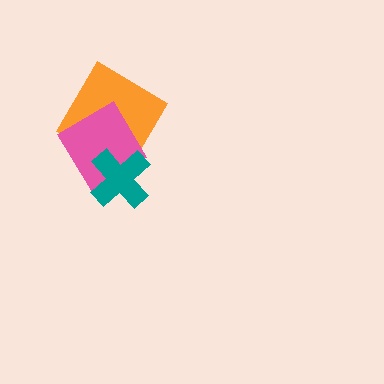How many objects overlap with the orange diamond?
2 objects overlap with the orange diamond.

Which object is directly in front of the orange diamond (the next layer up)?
The pink diamond is directly in front of the orange diamond.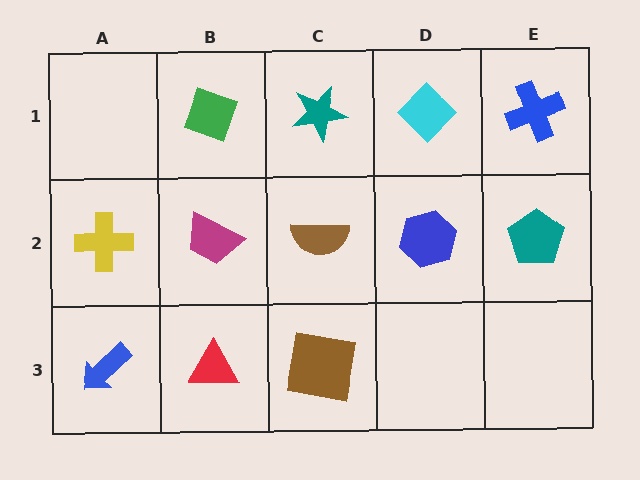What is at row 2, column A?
A yellow cross.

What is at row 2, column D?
A blue hexagon.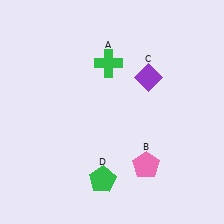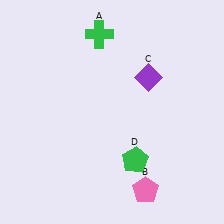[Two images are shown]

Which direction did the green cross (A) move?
The green cross (A) moved up.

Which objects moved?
The objects that moved are: the green cross (A), the pink pentagon (B), the green pentagon (D).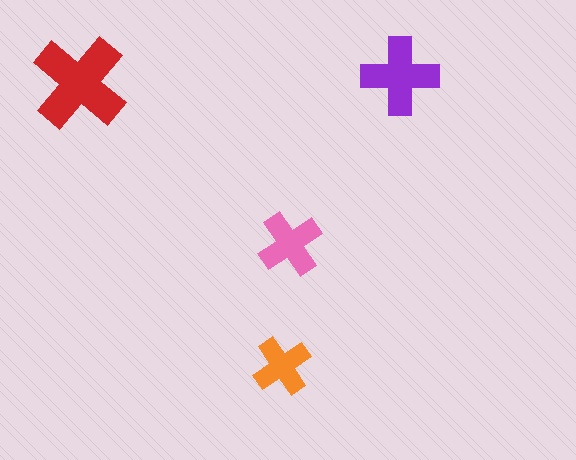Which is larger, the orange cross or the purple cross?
The purple one.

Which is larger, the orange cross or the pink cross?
The pink one.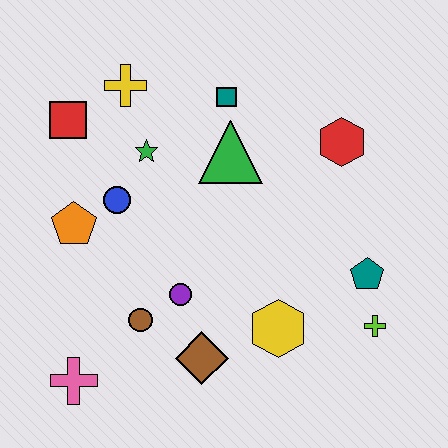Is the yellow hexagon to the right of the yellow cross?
Yes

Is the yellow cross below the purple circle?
No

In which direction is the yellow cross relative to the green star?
The yellow cross is above the green star.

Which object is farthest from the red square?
The lime cross is farthest from the red square.